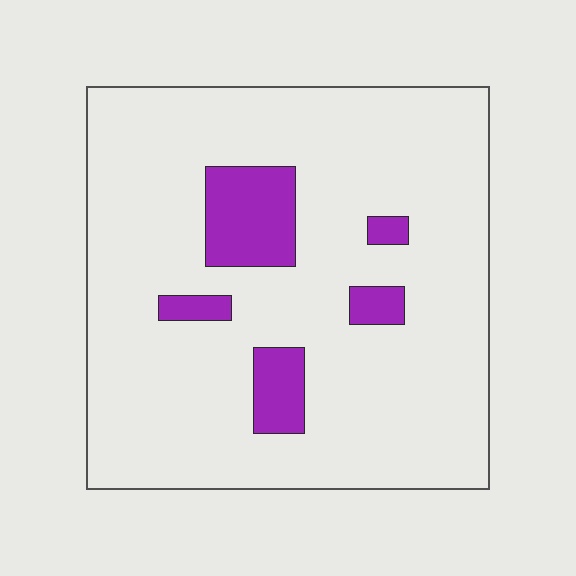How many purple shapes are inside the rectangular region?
5.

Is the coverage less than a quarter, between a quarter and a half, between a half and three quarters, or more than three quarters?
Less than a quarter.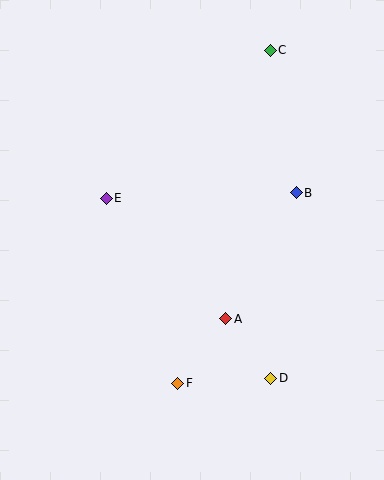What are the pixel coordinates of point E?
Point E is at (106, 198).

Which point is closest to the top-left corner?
Point E is closest to the top-left corner.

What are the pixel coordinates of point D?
Point D is at (271, 378).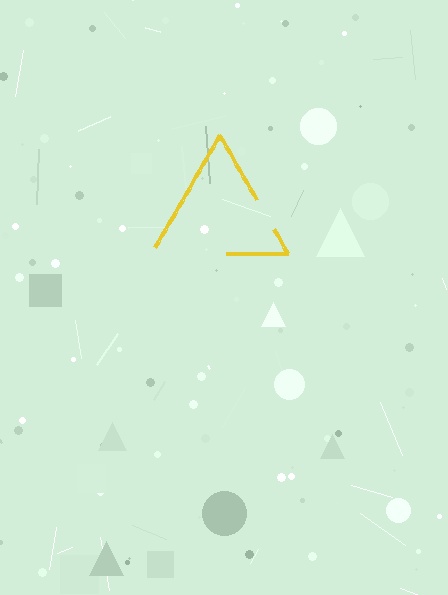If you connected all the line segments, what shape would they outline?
They would outline a triangle.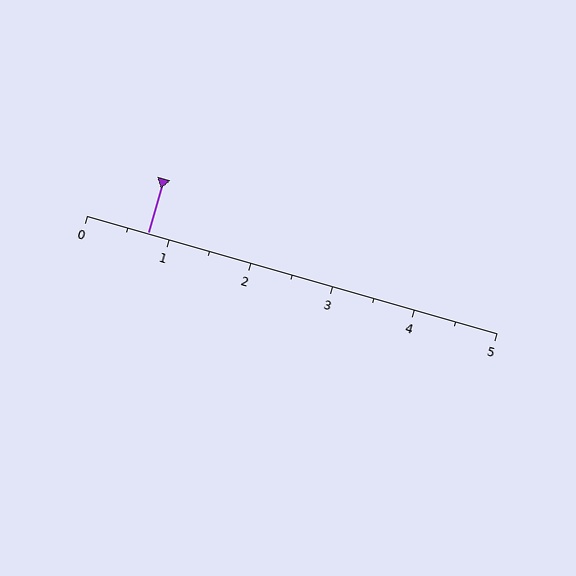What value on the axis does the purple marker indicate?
The marker indicates approximately 0.8.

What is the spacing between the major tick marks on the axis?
The major ticks are spaced 1 apart.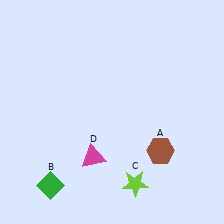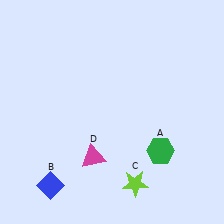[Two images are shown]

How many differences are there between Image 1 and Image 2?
There are 2 differences between the two images.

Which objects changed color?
A changed from brown to green. B changed from green to blue.